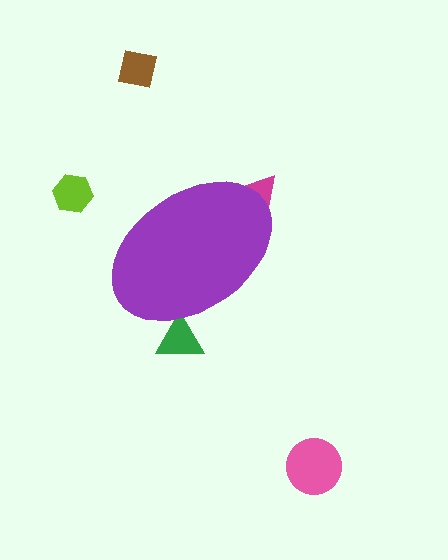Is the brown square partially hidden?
No, the brown square is fully visible.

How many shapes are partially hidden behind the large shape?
2 shapes are partially hidden.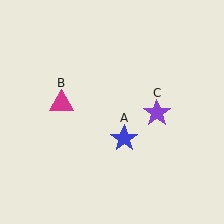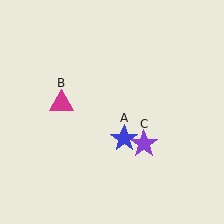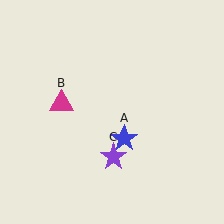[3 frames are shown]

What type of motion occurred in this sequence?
The purple star (object C) rotated clockwise around the center of the scene.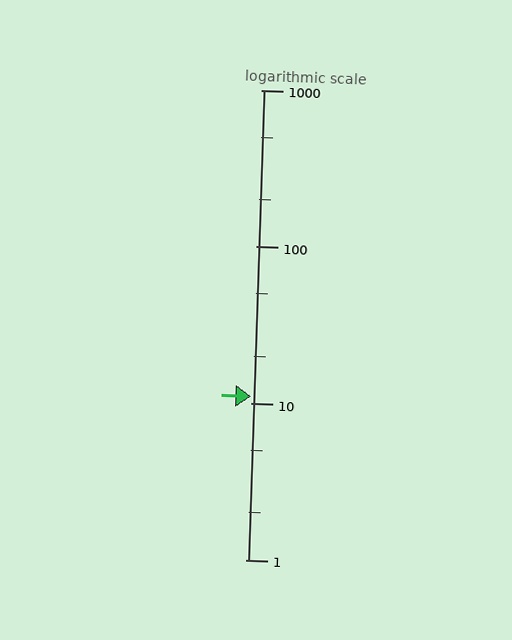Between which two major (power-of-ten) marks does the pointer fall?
The pointer is between 10 and 100.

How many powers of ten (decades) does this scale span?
The scale spans 3 decades, from 1 to 1000.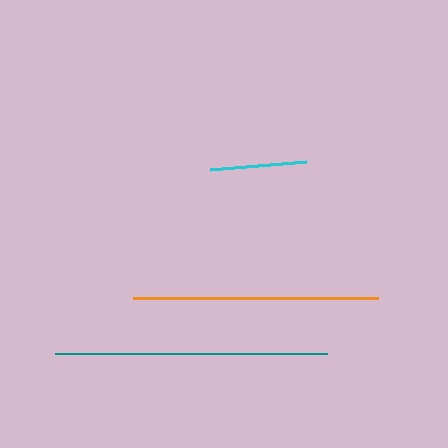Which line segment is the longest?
The teal line is the longest at approximately 272 pixels.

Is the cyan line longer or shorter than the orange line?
The orange line is longer than the cyan line.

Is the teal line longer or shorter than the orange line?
The teal line is longer than the orange line.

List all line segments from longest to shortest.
From longest to shortest: teal, orange, cyan.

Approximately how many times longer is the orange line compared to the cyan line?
The orange line is approximately 2.5 times the length of the cyan line.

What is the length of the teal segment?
The teal segment is approximately 272 pixels long.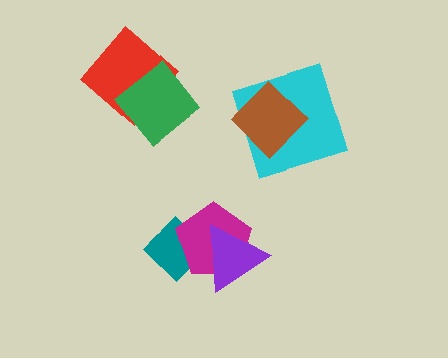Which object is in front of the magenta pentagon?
The purple triangle is in front of the magenta pentagon.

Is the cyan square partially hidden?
Yes, it is partially covered by another shape.